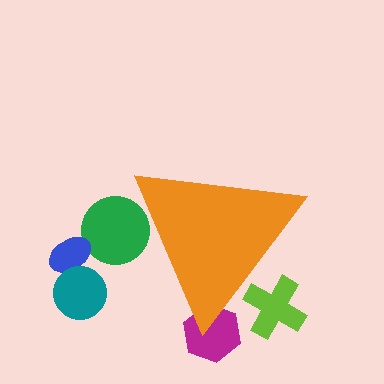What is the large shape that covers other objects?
An orange triangle.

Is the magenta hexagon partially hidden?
Yes, the magenta hexagon is partially hidden behind the orange triangle.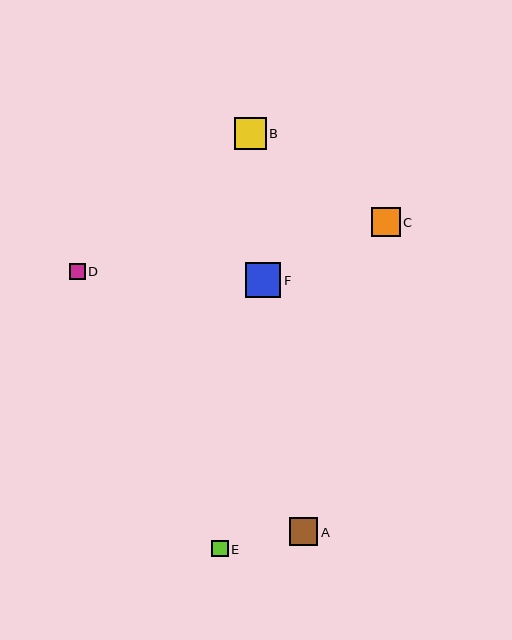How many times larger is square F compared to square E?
Square F is approximately 2.2 times the size of square E.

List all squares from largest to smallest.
From largest to smallest: F, B, C, A, E, D.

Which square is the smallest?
Square D is the smallest with a size of approximately 16 pixels.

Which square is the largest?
Square F is the largest with a size of approximately 35 pixels.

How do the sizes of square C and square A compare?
Square C and square A are approximately the same size.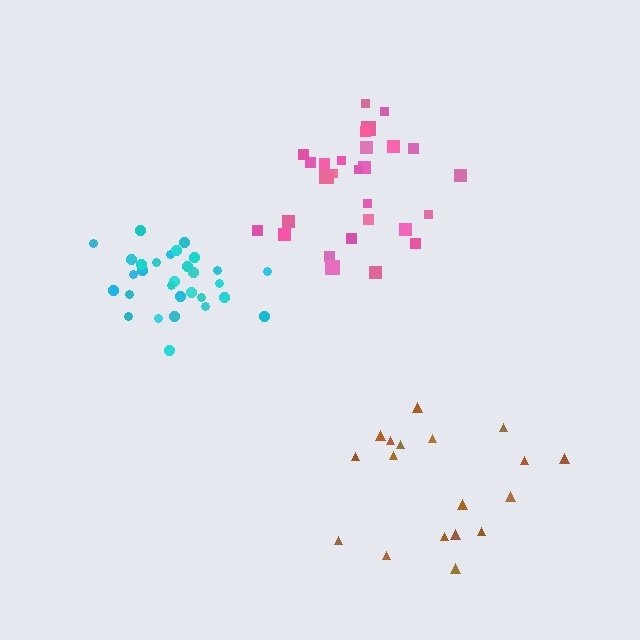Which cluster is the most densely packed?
Cyan.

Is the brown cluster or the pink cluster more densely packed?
Pink.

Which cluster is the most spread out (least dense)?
Brown.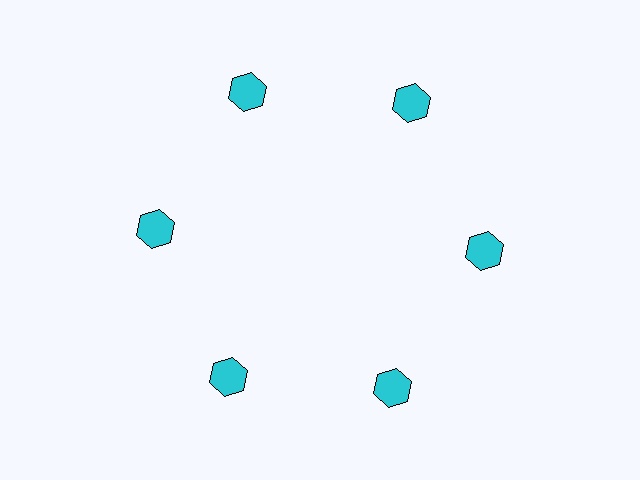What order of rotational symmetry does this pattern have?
This pattern has 6-fold rotational symmetry.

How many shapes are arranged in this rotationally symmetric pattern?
There are 6 shapes, arranged in 6 groups of 1.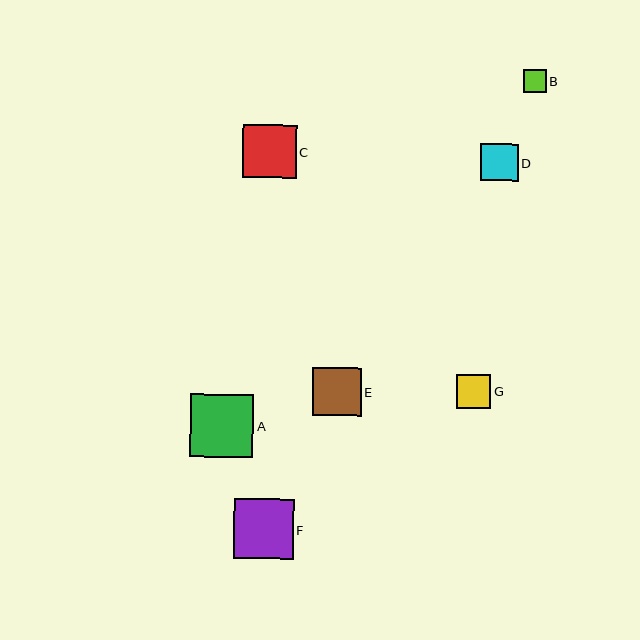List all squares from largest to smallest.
From largest to smallest: A, F, C, E, D, G, B.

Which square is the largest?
Square A is the largest with a size of approximately 63 pixels.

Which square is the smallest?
Square B is the smallest with a size of approximately 23 pixels.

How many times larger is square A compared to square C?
Square A is approximately 1.2 times the size of square C.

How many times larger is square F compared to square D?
Square F is approximately 1.6 times the size of square D.